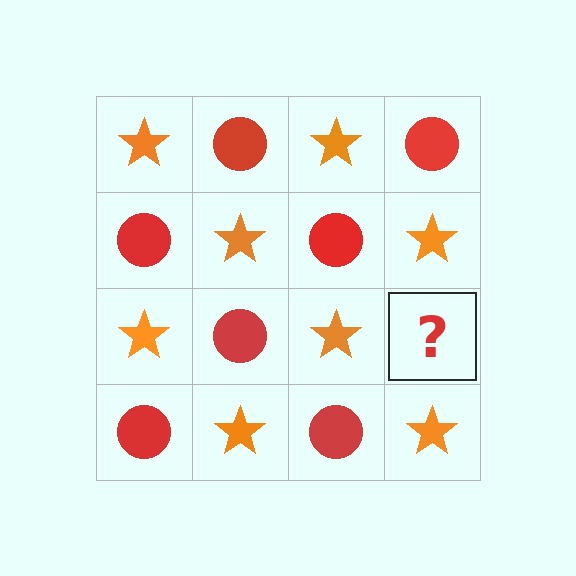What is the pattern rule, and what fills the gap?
The rule is that it alternates orange star and red circle in a checkerboard pattern. The gap should be filled with a red circle.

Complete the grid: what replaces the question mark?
The question mark should be replaced with a red circle.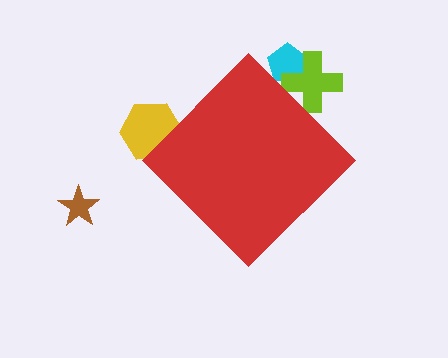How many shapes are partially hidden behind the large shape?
3 shapes are partially hidden.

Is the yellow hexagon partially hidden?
Yes, the yellow hexagon is partially hidden behind the red diamond.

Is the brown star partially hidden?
No, the brown star is fully visible.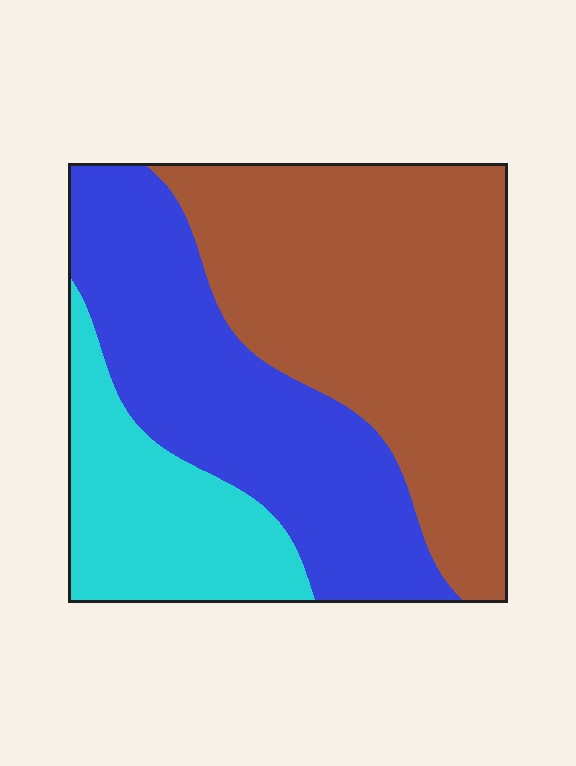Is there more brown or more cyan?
Brown.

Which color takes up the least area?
Cyan, at roughly 20%.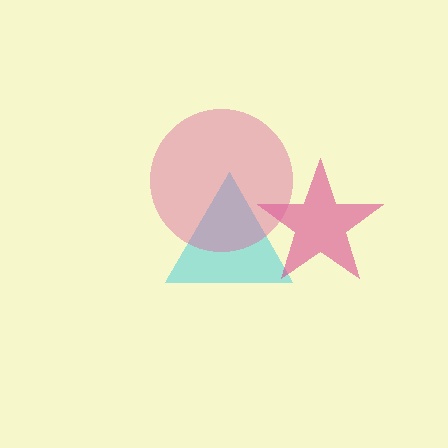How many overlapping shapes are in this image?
There are 3 overlapping shapes in the image.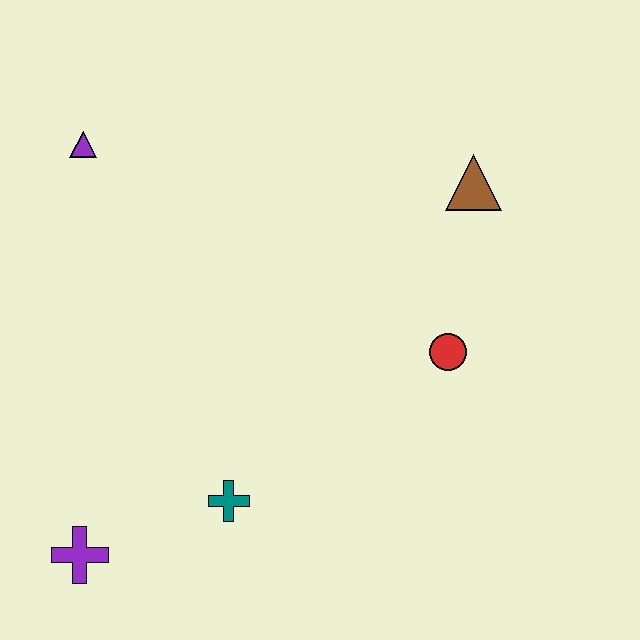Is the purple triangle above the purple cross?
Yes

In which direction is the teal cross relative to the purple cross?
The teal cross is to the right of the purple cross.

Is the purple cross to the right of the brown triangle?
No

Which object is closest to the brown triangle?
The red circle is closest to the brown triangle.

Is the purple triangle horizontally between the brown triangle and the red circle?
No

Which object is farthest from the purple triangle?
The red circle is farthest from the purple triangle.